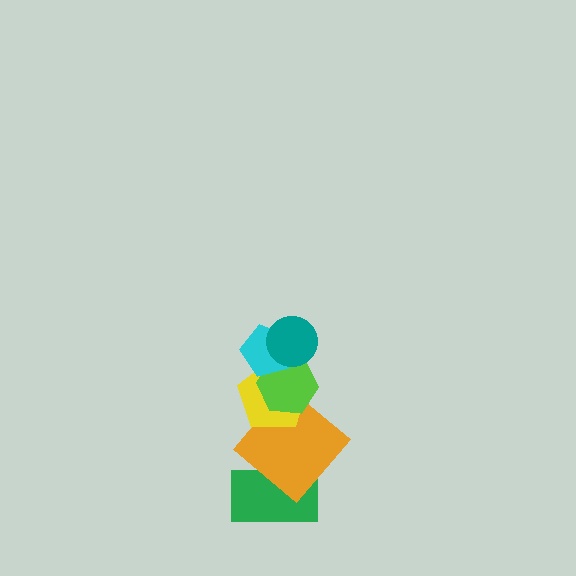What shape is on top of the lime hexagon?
The cyan pentagon is on top of the lime hexagon.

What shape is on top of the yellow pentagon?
The lime hexagon is on top of the yellow pentagon.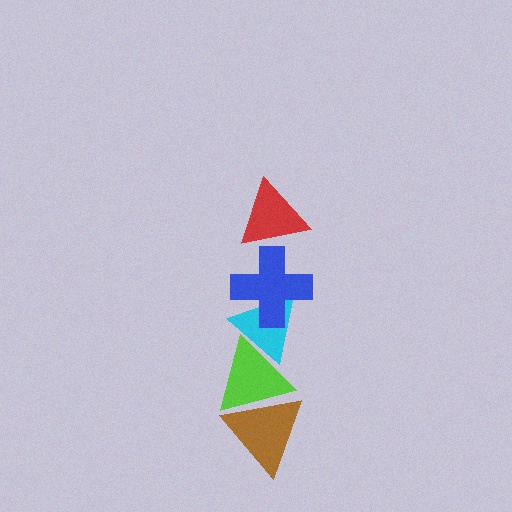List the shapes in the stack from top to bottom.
From top to bottom: the red triangle, the blue cross, the cyan triangle, the lime triangle, the brown triangle.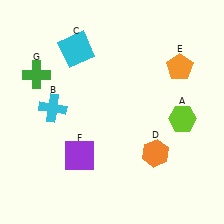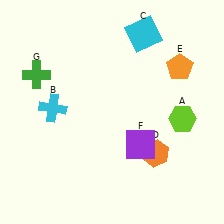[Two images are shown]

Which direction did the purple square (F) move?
The purple square (F) moved right.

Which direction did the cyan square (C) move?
The cyan square (C) moved right.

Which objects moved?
The objects that moved are: the cyan square (C), the purple square (F).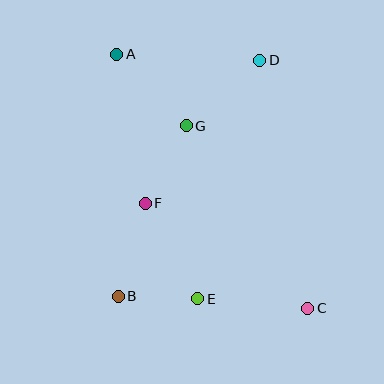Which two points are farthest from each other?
Points A and C are farthest from each other.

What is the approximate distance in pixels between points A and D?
The distance between A and D is approximately 144 pixels.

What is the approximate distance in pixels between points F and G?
The distance between F and G is approximately 88 pixels.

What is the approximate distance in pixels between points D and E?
The distance between D and E is approximately 246 pixels.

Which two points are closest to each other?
Points B and E are closest to each other.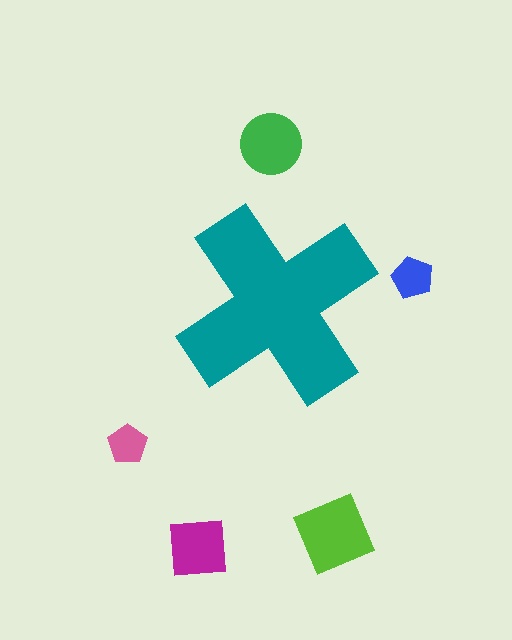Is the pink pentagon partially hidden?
No, the pink pentagon is fully visible.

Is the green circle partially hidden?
No, the green circle is fully visible.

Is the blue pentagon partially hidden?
No, the blue pentagon is fully visible.